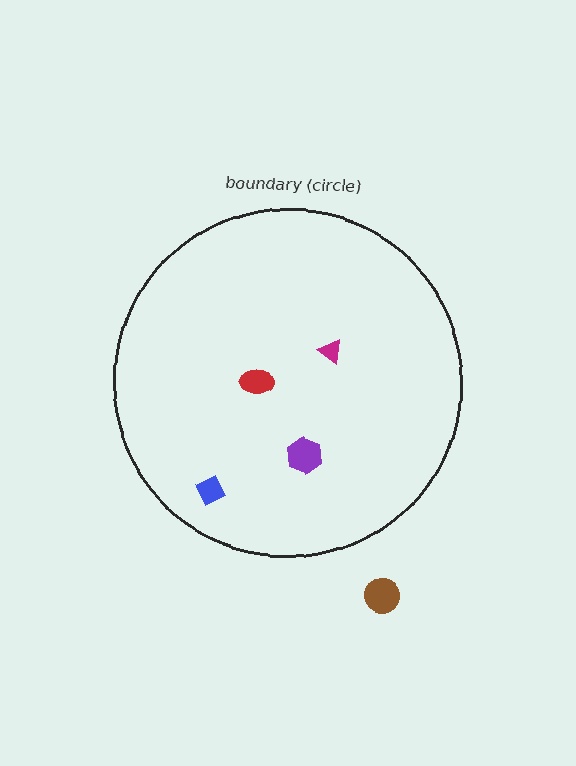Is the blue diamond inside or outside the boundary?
Inside.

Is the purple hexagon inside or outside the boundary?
Inside.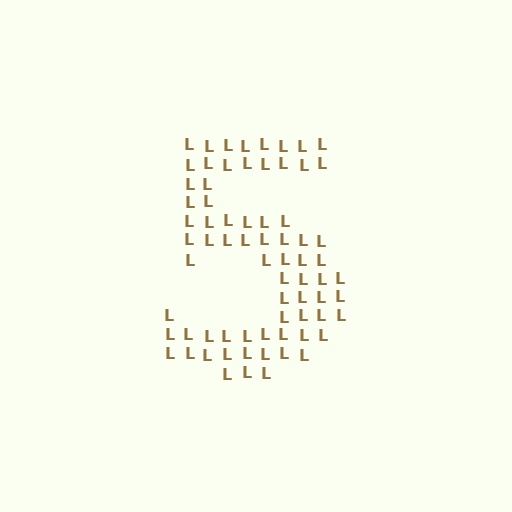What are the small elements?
The small elements are letter L's.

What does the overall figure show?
The overall figure shows the digit 5.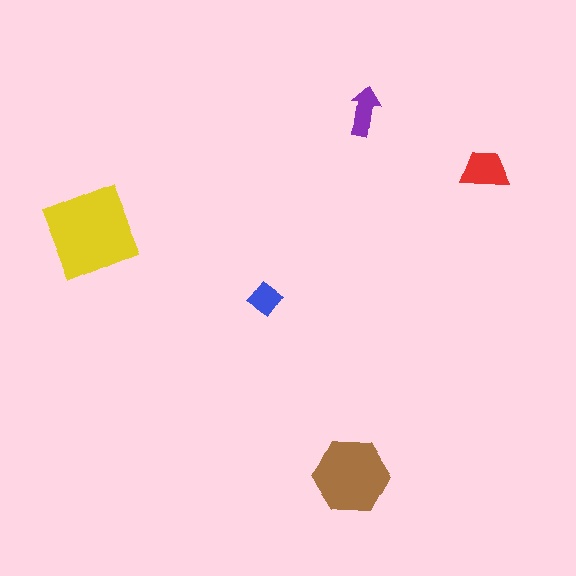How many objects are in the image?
There are 5 objects in the image.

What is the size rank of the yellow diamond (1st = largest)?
1st.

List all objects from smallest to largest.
The blue diamond, the purple arrow, the red trapezoid, the brown hexagon, the yellow diamond.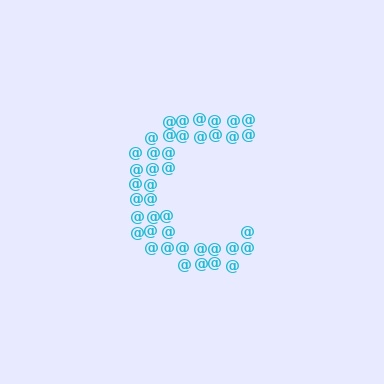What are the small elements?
The small elements are at signs.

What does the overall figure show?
The overall figure shows the letter C.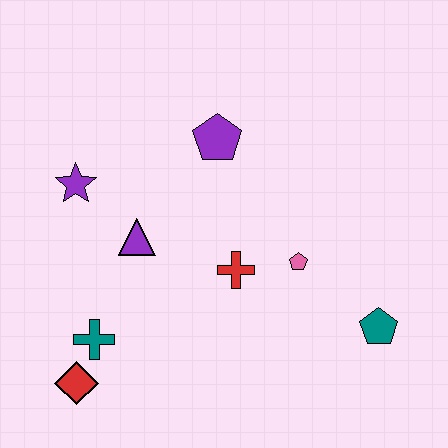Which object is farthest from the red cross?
The red diamond is farthest from the red cross.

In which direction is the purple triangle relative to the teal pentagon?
The purple triangle is to the left of the teal pentagon.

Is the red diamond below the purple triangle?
Yes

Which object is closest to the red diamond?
The teal cross is closest to the red diamond.